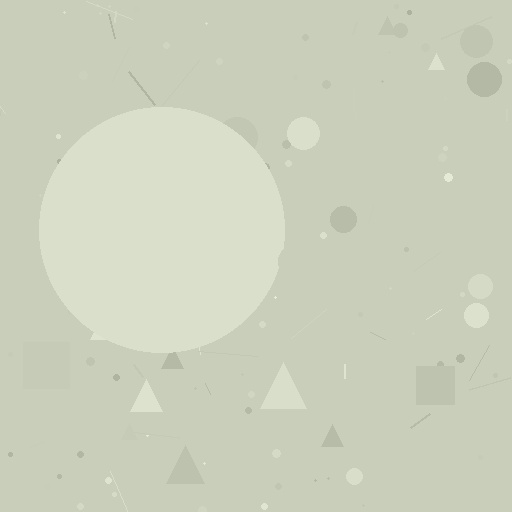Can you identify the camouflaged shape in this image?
The camouflaged shape is a circle.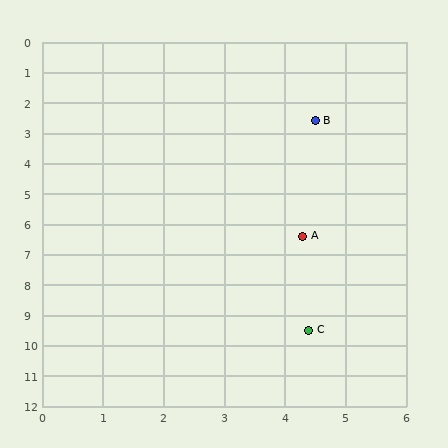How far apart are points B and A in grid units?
Points B and A are about 3.8 grid units apart.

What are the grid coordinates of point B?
Point B is at approximately (4.5, 2.6).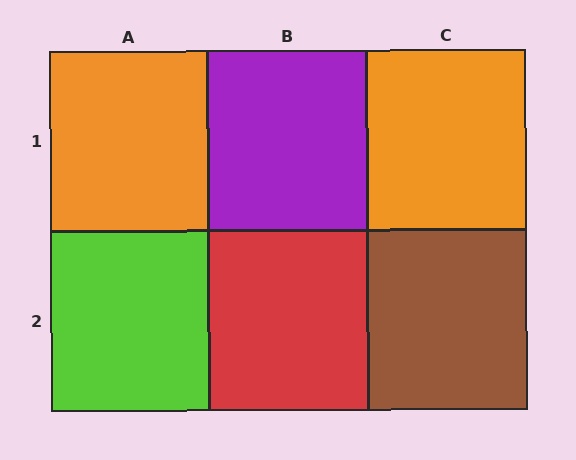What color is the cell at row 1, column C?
Orange.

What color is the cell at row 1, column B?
Purple.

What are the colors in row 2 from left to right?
Lime, red, brown.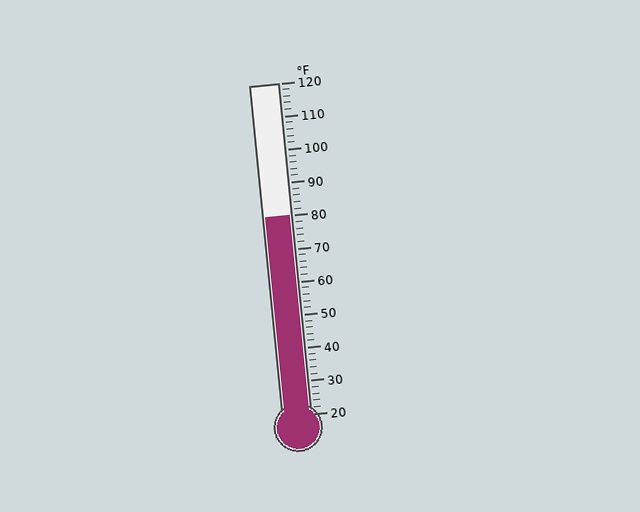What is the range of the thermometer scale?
The thermometer scale ranges from 20°F to 120°F.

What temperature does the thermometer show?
The thermometer shows approximately 80°F.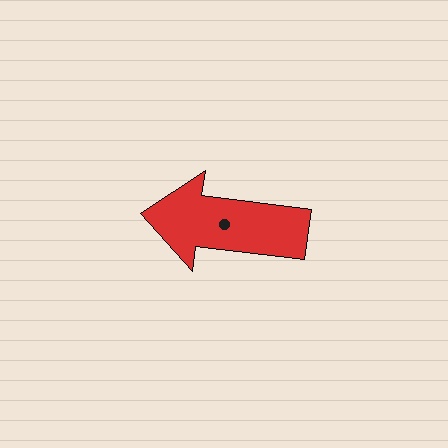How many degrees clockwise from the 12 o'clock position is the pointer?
Approximately 277 degrees.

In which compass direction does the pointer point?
West.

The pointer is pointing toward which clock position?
Roughly 9 o'clock.